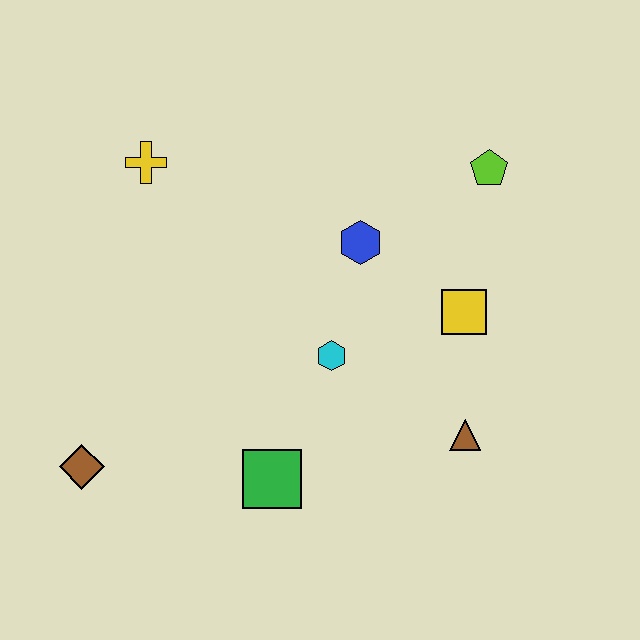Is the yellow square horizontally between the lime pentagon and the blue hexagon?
Yes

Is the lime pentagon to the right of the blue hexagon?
Yes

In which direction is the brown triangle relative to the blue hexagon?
The brown triangle is below the blue hexagon.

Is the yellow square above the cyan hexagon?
Yes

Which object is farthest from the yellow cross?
The brown triangle is farthest from the yellow cross.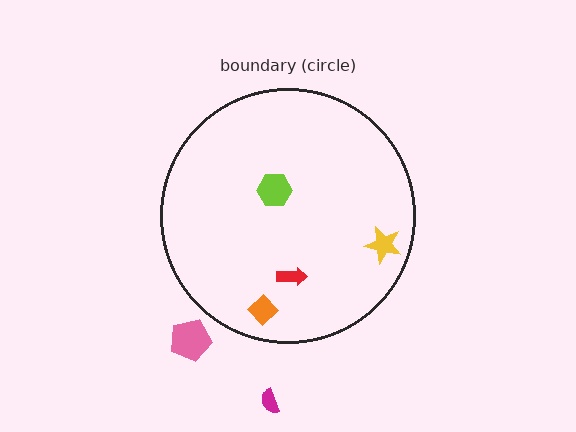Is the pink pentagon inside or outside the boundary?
Outside.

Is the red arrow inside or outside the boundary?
Inside.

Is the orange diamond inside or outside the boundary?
Inside.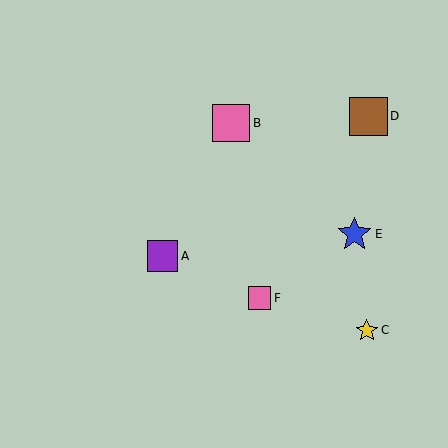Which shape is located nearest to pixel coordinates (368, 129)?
The brown square (labeled D) at (369, 116) is nearest to that location.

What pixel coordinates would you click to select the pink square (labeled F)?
Click at (260, 298) to select the pink square F.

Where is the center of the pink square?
The center of the pink square is at (260, 298).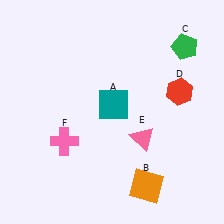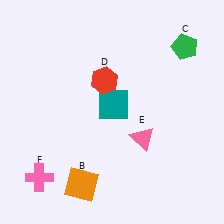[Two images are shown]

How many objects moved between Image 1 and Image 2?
3 objects moved between the two images.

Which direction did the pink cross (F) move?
The pink cross (F) moved down.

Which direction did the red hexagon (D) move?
The red hexagon (D) moved left.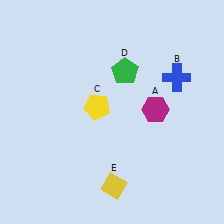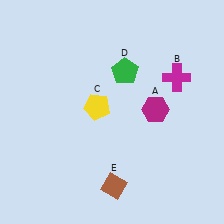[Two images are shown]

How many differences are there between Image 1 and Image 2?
There are 2 differences between the two images.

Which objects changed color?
B changed from blue to magenta. E changed from yellow to brown.